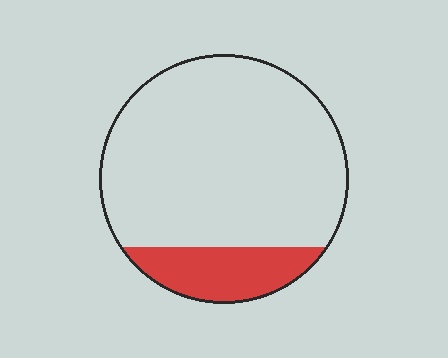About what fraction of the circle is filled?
About one sixth (1/6).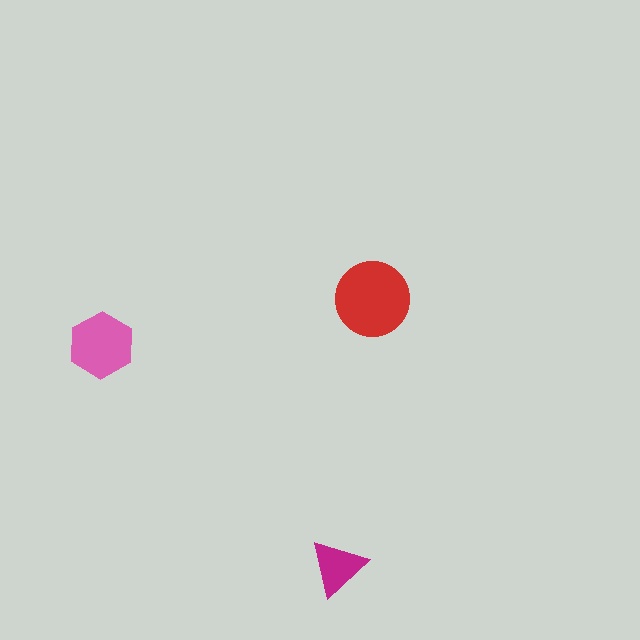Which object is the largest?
The red circle.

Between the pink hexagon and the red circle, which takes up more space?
The red circle.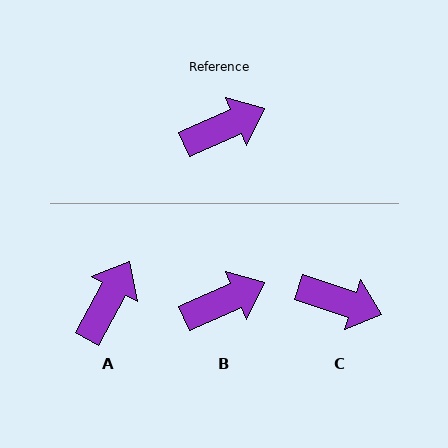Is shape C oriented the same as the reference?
No, it is off by about 43 degrees.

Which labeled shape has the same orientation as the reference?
B.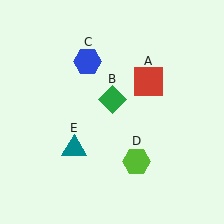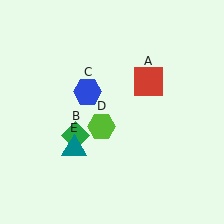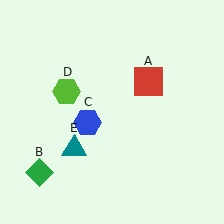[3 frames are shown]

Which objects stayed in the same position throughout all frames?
Red square (object A) and teal triangle (object E) remained stationary.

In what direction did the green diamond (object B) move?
The green diamond (object B) moved down and to the left.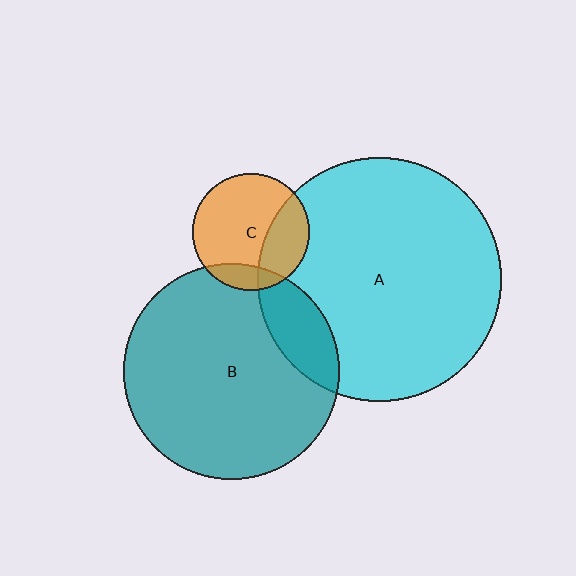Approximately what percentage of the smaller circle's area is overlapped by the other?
Approximately 15%.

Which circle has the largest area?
Circle A (cyan).